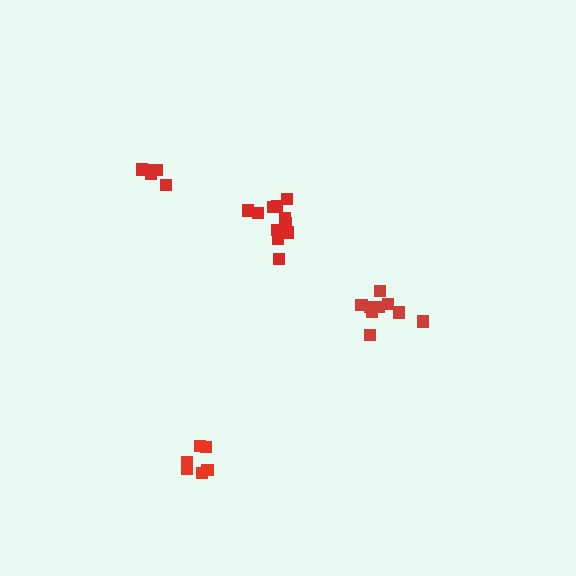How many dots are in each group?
Group 1: 5 dots, Group 2: 9 dots, Group 3: 11 dots, Group 4: 6 dots (31 total).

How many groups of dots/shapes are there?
There are 4 groups.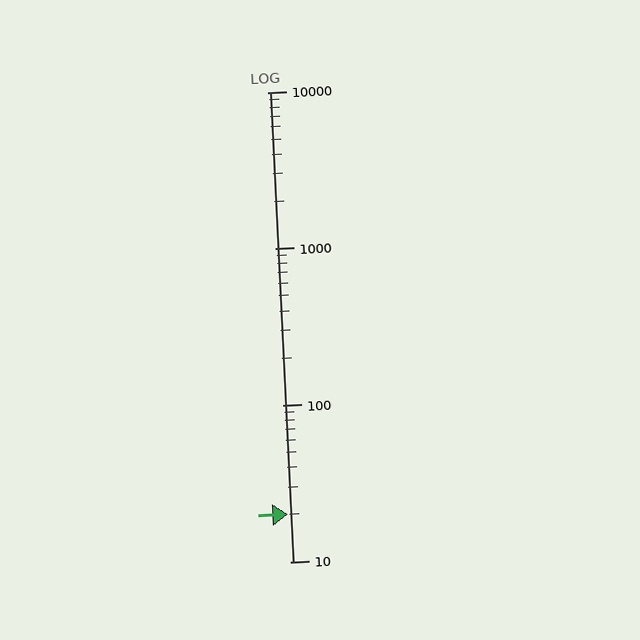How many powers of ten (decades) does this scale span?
The scale spans 3 decades, from 10 to 10000.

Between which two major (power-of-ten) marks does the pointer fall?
The pointer is between 10 and 100.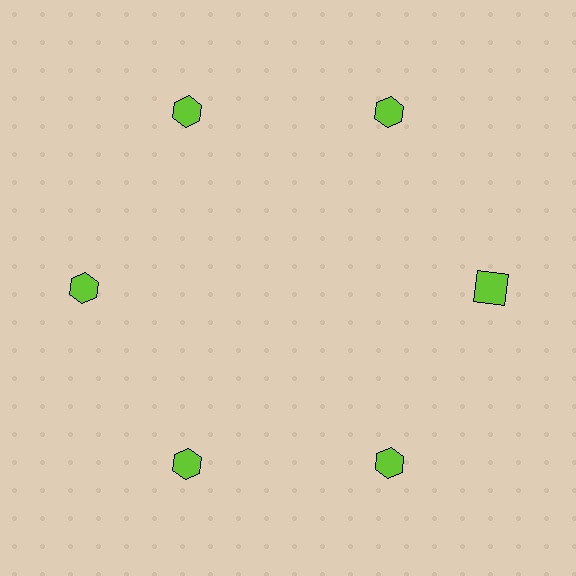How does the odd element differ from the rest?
It has a different shape: square instead of hexagon.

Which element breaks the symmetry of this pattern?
The lime square at roughly the 3 o'clock position breaks the symmetry. All other shapes are lime hexagons.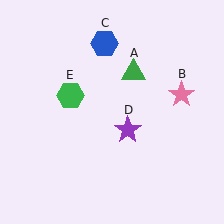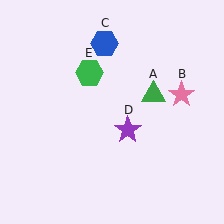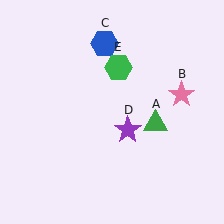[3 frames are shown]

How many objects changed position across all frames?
2 objects changed position: green triangle (object A), green hexagon (object E).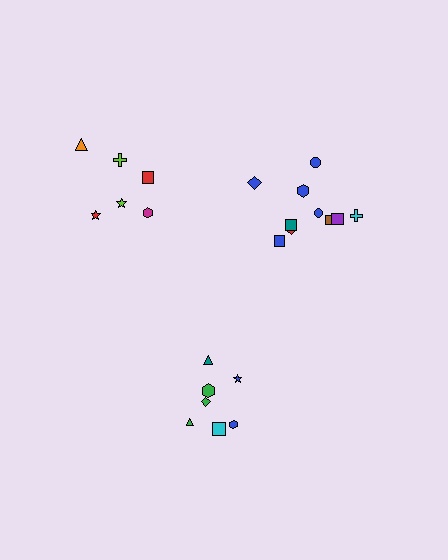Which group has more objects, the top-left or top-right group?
The top-right group.